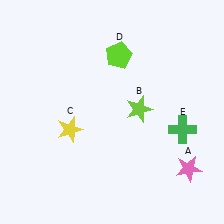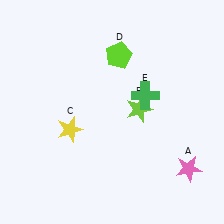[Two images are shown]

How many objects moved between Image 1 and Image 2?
1 object moved between the two images.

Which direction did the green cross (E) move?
The green cross (E) moved left.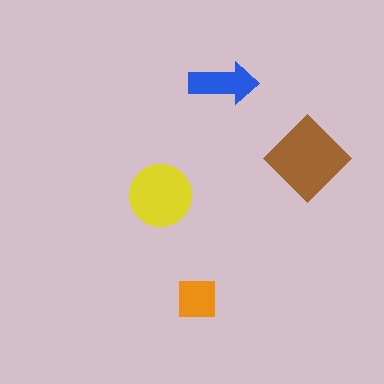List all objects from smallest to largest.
The orange square, the blue arrow, the yellow circle, the brown diamond.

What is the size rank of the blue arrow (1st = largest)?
3rd.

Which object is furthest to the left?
The yellow circle is leftmost.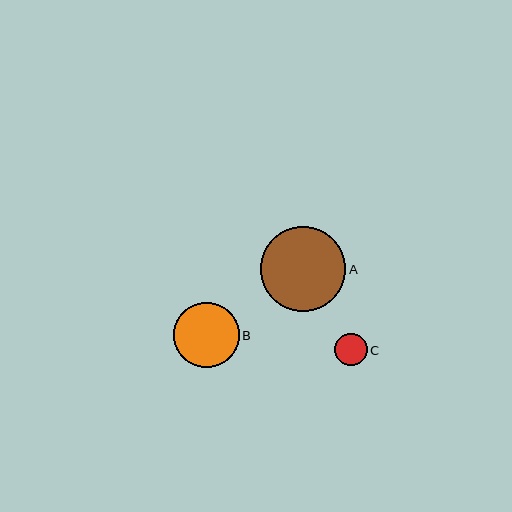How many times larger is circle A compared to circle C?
Circle A is approximately 2.6 times the size of circle C.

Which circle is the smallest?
Circle C is the smallest with a size of approximately 32 pixels.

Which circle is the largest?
Circle A is the largest with a size of approximately 85 pixels.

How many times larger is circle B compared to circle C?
Circle B is approximately 2.0 times the size of circle C.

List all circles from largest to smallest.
From largest to smallest: A, B, C.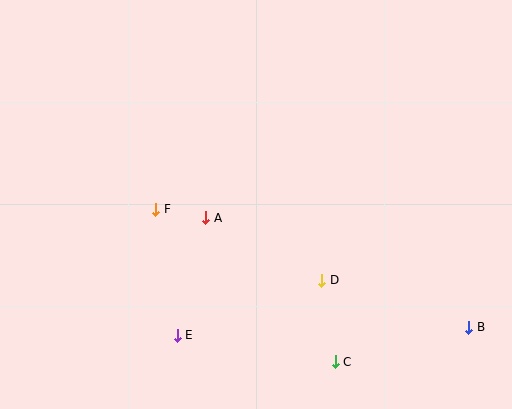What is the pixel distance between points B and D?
The distance between B and D is 155 pixels.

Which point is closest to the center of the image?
Point A at (206, 218) is closest to the center.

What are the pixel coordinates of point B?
Point B is at (469, 327).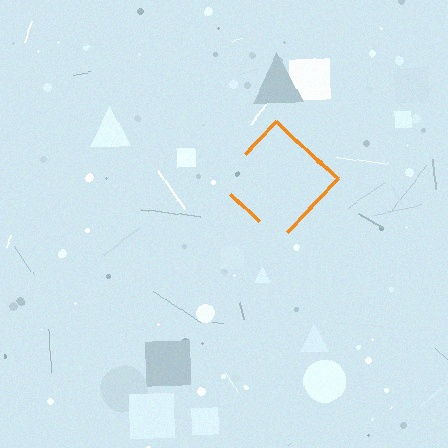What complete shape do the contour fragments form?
The contour fragments form a diamond.